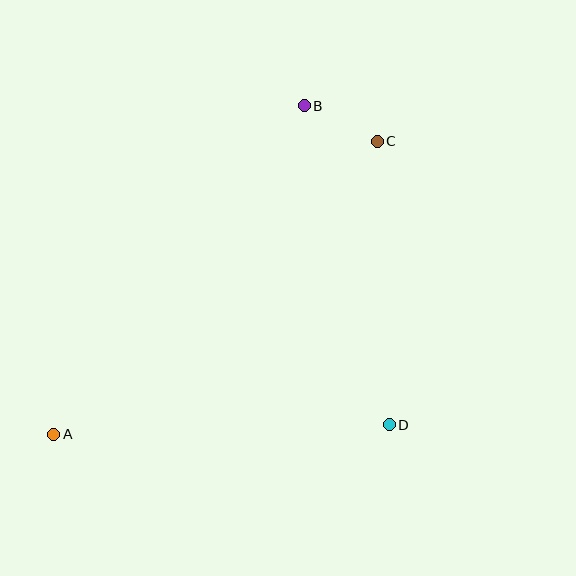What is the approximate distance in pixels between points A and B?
The distance between A and B is approximately 413 pixels.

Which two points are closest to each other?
Points B and C are closest to each other.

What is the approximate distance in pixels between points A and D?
The distance between A and D is approximately 336 pixels.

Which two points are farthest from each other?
Points A and C are farthest from each other.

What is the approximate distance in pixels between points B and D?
The distance between B and D is approximately 330 pixels.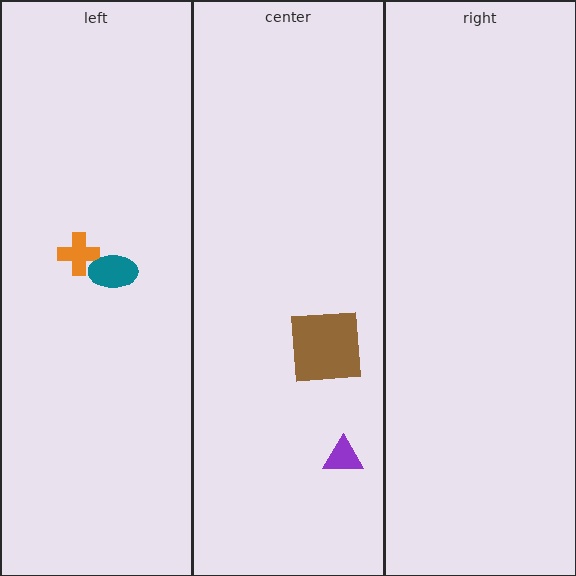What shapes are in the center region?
The brown square, the purple triangle.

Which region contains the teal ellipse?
The left region.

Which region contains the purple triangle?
The center region.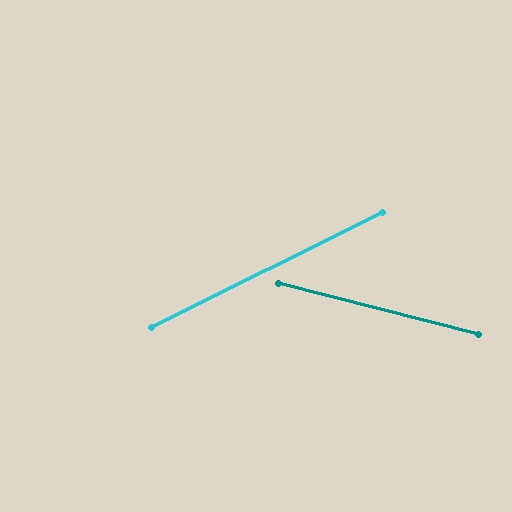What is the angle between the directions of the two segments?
Approximately 40 degrees.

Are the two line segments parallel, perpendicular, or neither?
Neither parallel nor perpendicular — they differ by about 40°.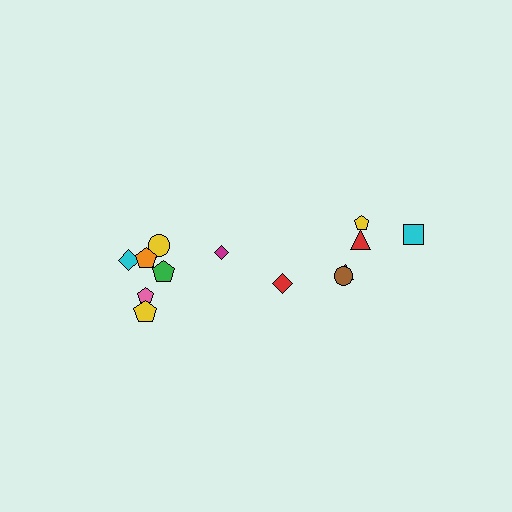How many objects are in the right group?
There are 6 objects.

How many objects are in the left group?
There are 8 objects.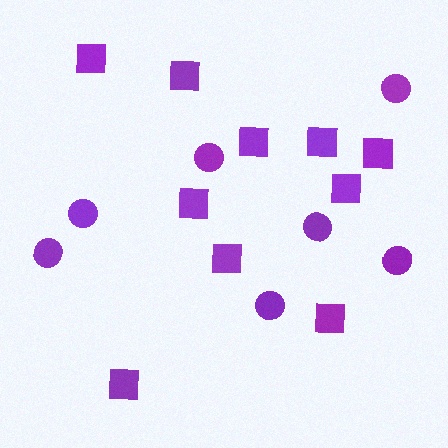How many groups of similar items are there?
There are 2 groups: one group of circles (7) and one group of squares (10).